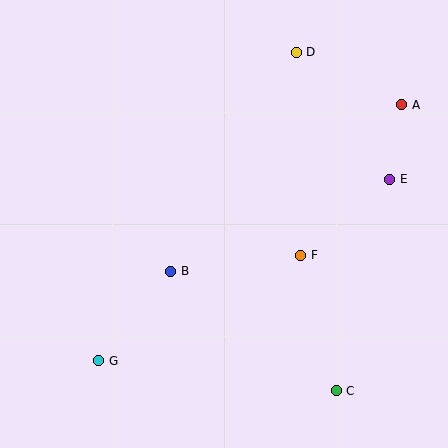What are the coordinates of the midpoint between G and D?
The midpoint between G and D is at (198, 207).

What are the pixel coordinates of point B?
Point B is at (171, 271).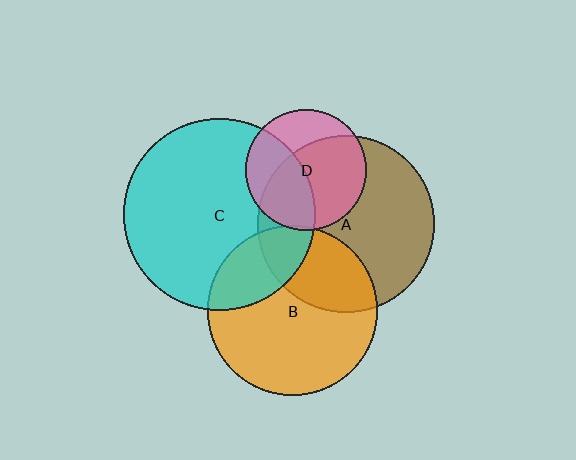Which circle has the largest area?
Circle C (cyan).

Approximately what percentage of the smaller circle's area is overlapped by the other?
Approximately 30%.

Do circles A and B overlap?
Yes.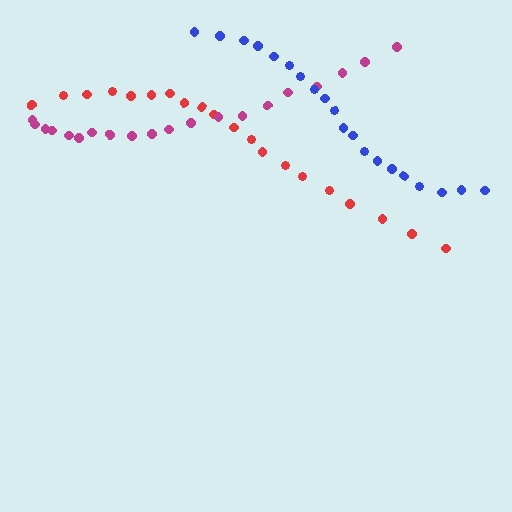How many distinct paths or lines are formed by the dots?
There are 3 distinct paths.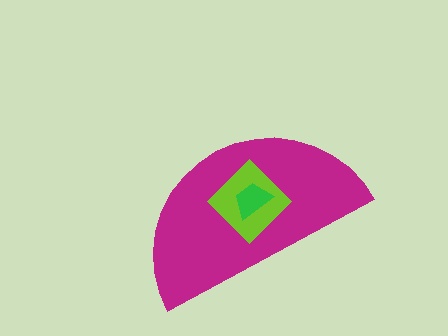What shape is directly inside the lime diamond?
The green trapezoid.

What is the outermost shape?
The magenta semicircle.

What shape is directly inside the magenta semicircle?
The lime diamond.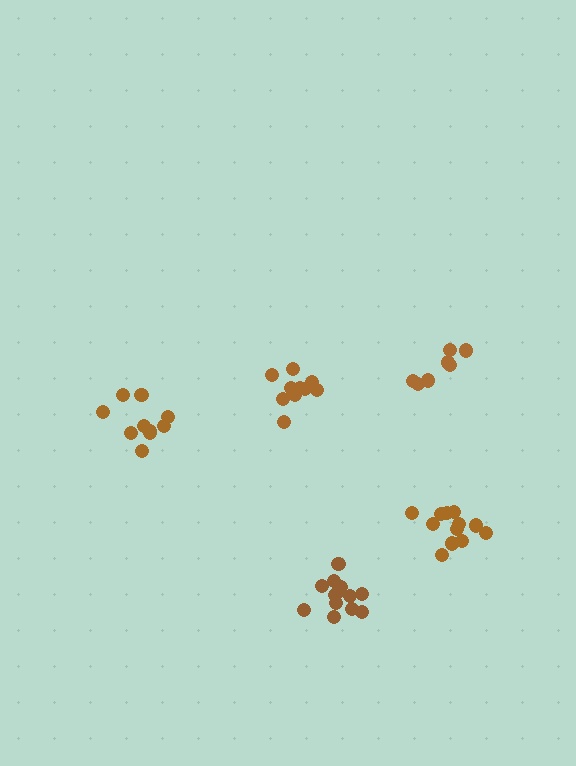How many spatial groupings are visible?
There are 5 spatial groupings.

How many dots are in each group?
Group 1: 7 dots, Group 2: 13 dots, Group 3: 13 dots, Group 4: 10 dots, Group 5: 10 dots (53 total).